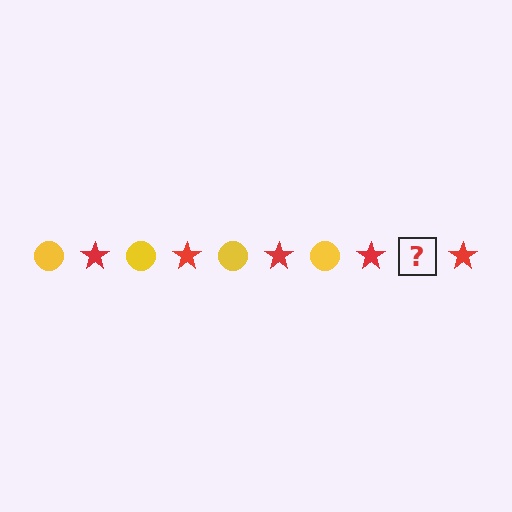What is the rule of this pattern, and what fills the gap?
The rule is that the pattern alternates between yellow circle and red star. The gap should be filled with a yellow circle.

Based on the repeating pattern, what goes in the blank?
The blank should be a yellow circle.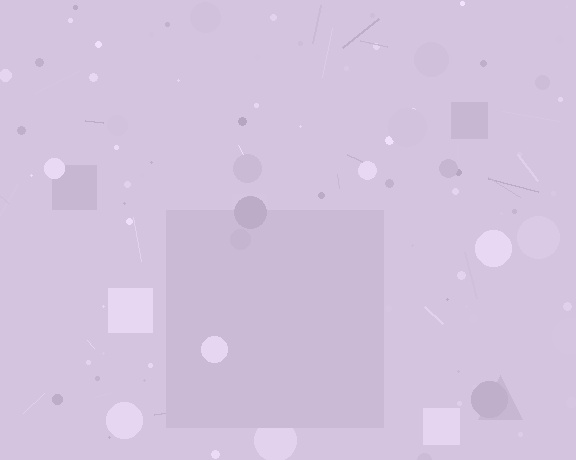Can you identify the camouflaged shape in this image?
The camouflaged shape is a square.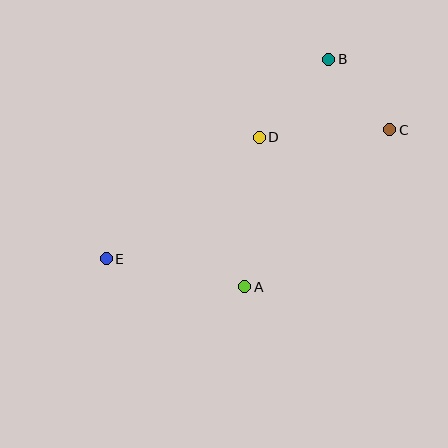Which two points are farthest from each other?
Points C and E are farthest from each other.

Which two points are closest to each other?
Points B and C are closest to each other.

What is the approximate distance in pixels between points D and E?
The distance between D and E is approximately 195 pixels.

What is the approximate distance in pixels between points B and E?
The distance between B and E is approximately 299 pixels.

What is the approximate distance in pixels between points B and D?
The distance between B and D is approximately 105 pixels.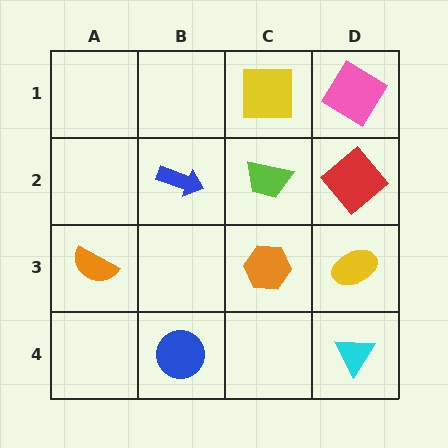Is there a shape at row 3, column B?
No, that cell is empty.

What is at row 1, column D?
A pink diamond.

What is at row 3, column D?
A yellow ellipse.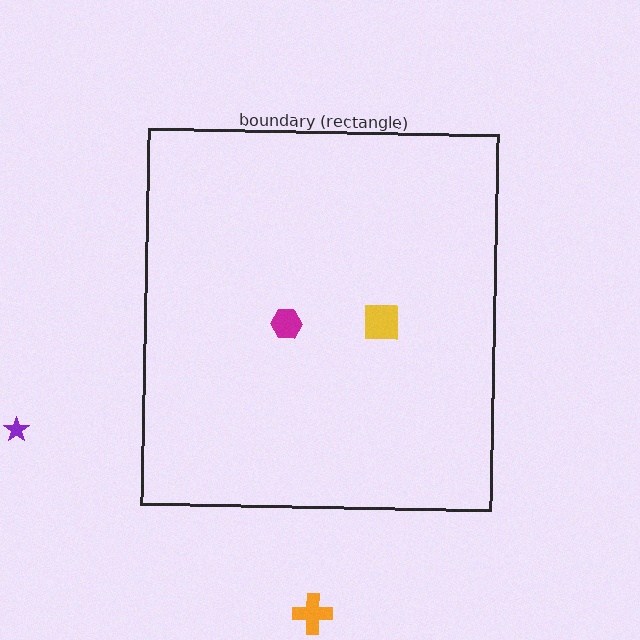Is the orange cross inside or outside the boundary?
Outside.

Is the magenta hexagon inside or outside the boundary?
Inside.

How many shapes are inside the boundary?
2 inside, 2 outside.